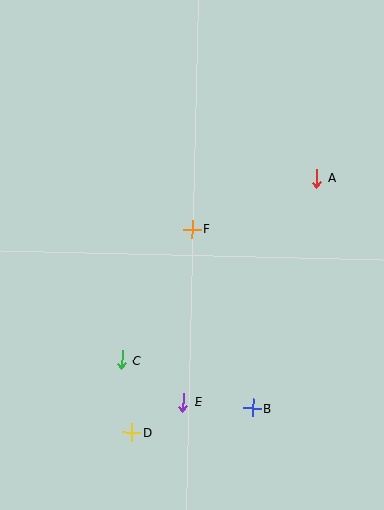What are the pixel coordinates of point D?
Point D is at (131, 432).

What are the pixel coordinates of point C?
Point C is at (122, 360).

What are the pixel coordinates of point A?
Point A is at (317, 178).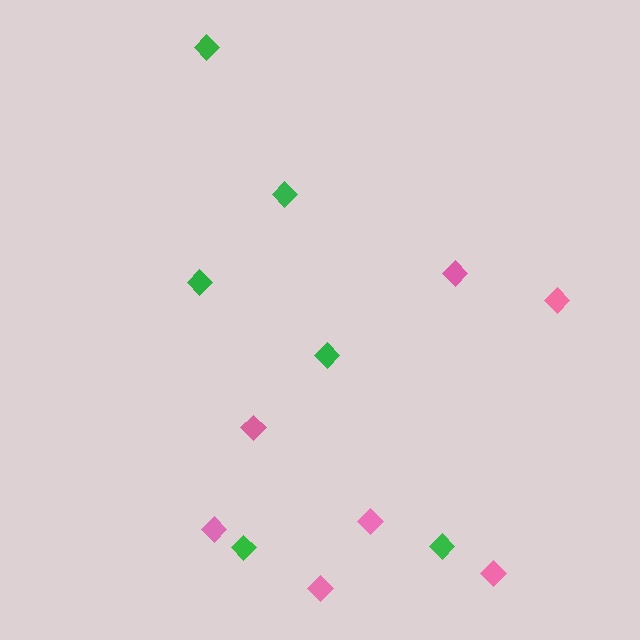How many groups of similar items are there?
There are 2 groups: one group of pink diamonds (7) and one group of green diamonds (6).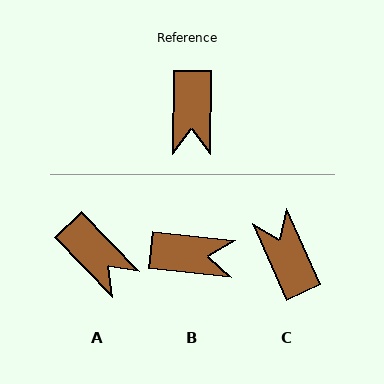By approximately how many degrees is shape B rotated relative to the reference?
Approximately 84 degrees counter-clockwise.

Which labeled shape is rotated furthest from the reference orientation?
C, about 156 degrees away.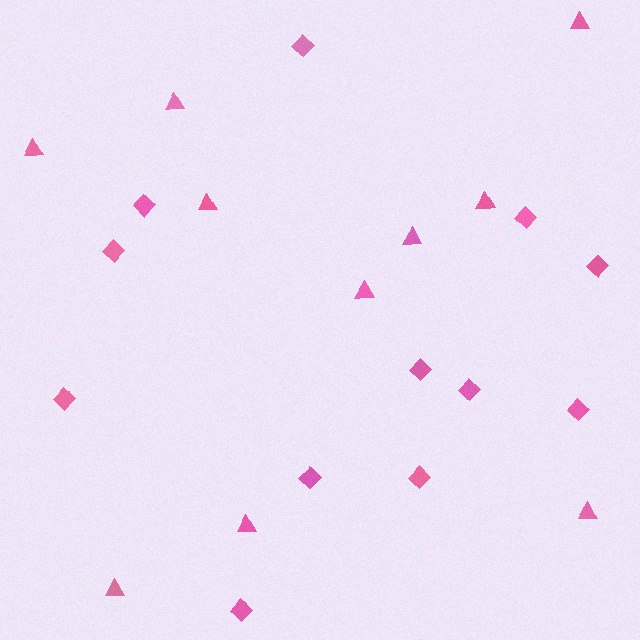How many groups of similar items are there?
There are 2 groups: one group of diamonds (12) and one group of triangles (10).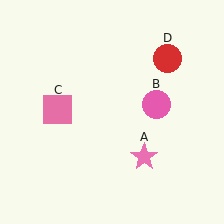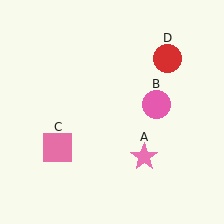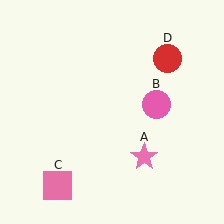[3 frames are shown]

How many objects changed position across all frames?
1 object changed position: pink square (object C).